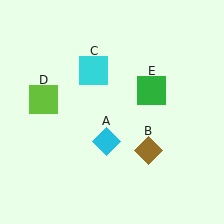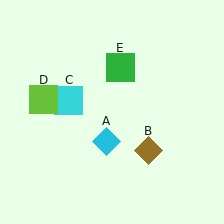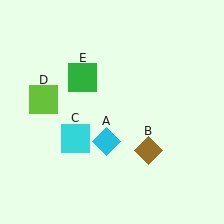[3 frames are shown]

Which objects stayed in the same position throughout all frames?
Cyan diamond (object A) and brown diamond (object B) and lime square (object D) remained stationary.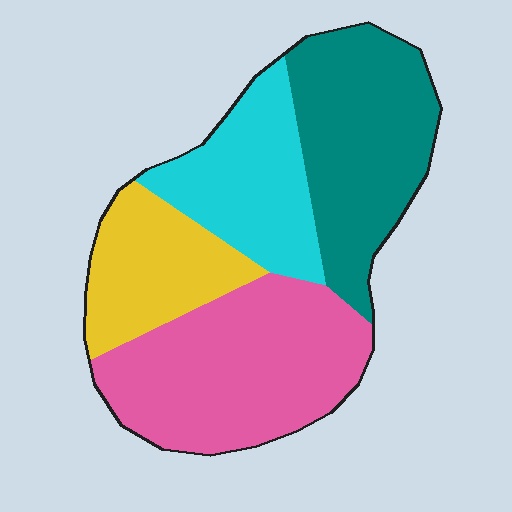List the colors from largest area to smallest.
From largest to smallest: pink, teal, cyan, yellow.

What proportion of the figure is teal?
Teal covers around 30% of the figure.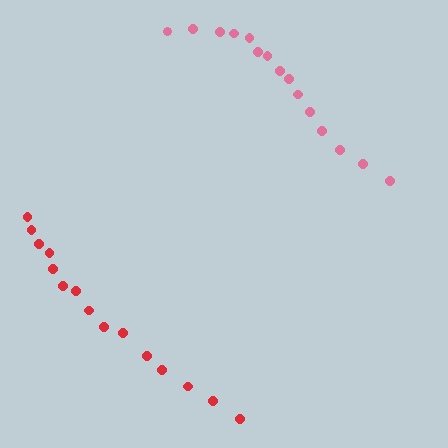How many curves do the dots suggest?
There are 2 distinct paths.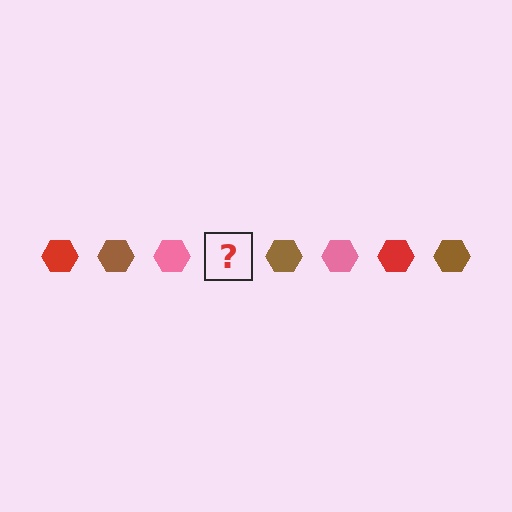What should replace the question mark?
The question mark should be replaced with a red hexagon.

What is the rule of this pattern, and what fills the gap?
The rule is that the pattern cycles through red, brown, pink hexagons. The gap should be filled with a red hexagon.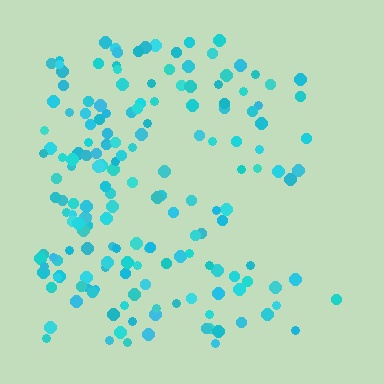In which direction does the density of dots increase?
From right to left, with the left side densest.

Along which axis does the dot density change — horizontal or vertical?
Horizontal.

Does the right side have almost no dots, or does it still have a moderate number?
Still a moderate number, just noticeably fewer than the left.